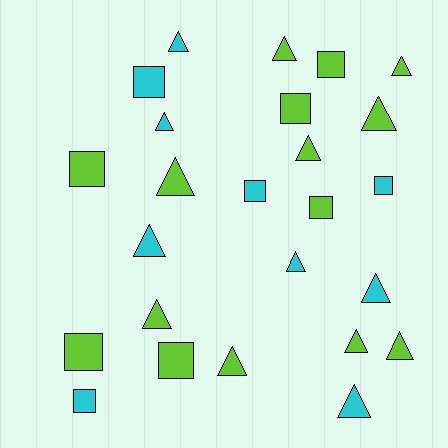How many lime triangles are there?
There are 9 lime triangles.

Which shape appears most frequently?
Triangle, with 15 objects.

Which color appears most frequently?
Lime, with 15 objects.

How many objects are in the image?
There are 25 objects.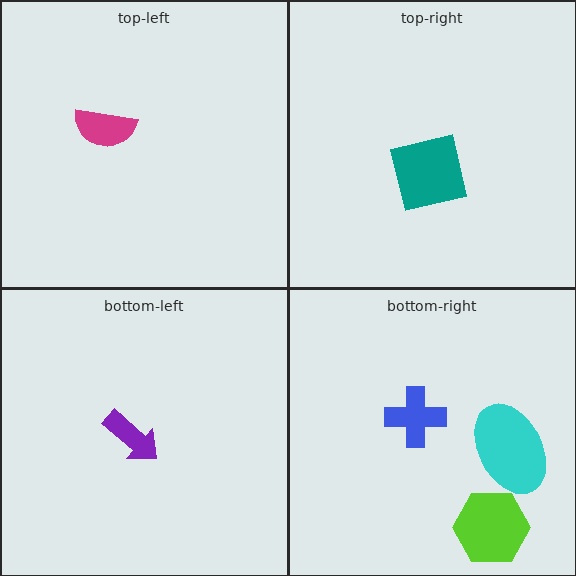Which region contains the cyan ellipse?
The bottom-right region.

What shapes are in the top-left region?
The magenta semicircle.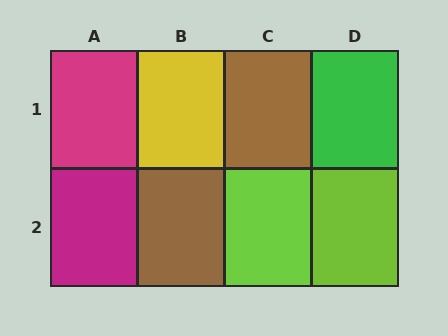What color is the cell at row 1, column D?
Green.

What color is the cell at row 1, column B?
Yellow.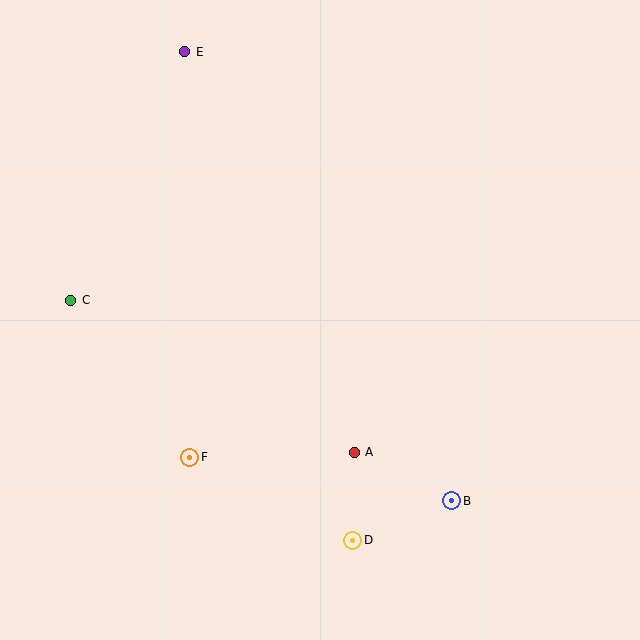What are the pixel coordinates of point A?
Point A is at (354, 452).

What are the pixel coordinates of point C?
Point C is at (71, 300).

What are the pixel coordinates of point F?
Point F is at (190, 457).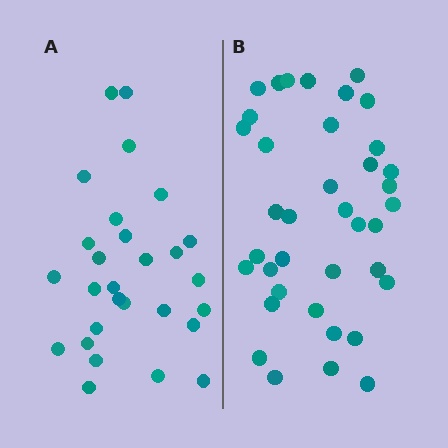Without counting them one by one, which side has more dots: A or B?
Region B (the right region) has more dots.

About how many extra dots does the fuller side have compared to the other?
Region B has roughly 10 or so more dots than region A.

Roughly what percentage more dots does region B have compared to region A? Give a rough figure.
About 35% more.